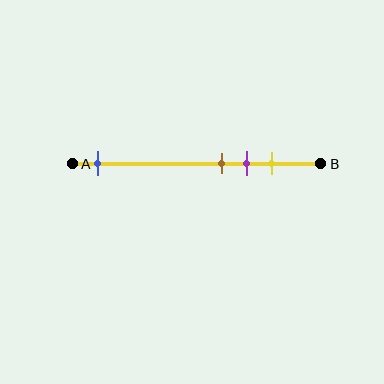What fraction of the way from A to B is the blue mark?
The blue mark is approximately 10% (0.1) of the way from A to B.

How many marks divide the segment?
There are 4 marks dividing the segment.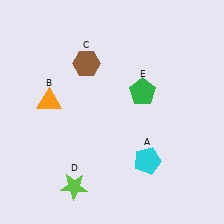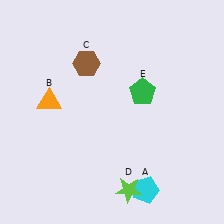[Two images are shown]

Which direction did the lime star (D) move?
The lime star (D) moved right.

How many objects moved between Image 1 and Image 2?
2 objects moved between the two images.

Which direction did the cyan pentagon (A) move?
The cyan pentagon (A) moved down.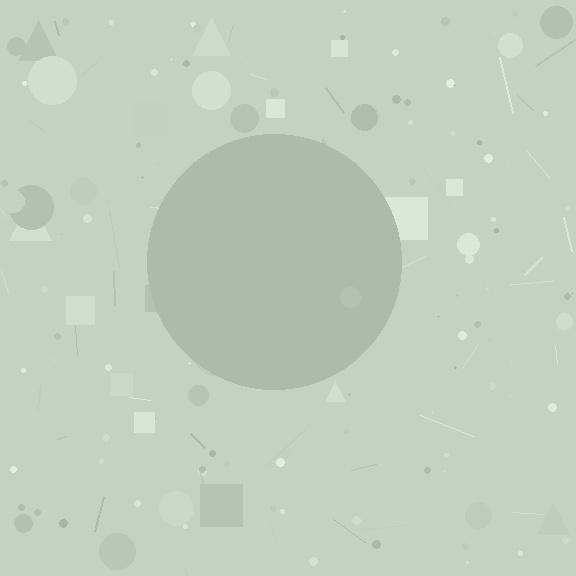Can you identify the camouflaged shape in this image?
The camouflaged shape is a circle.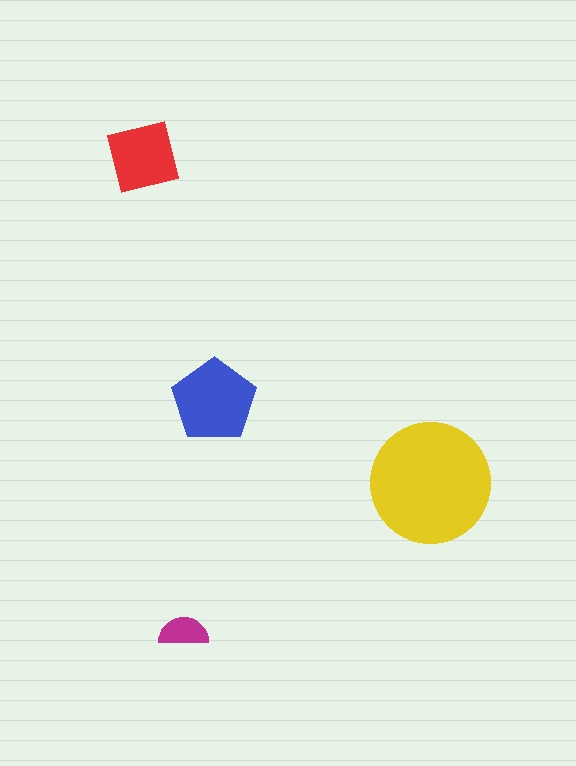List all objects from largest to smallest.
The yellow circle, the blue pentagon, the red square, the magenta semicircle.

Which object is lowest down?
The magenta semicircle is bottommost.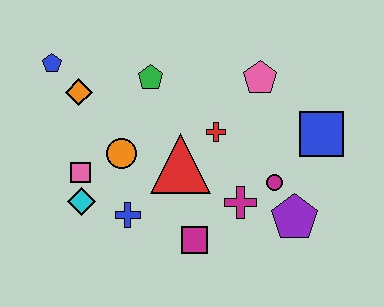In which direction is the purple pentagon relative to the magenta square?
The purple pentagon is to the right of the magenta square.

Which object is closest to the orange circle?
The pink square is closest to the orange circle.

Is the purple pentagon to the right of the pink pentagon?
Yes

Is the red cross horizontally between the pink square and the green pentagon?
No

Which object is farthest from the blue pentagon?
The purple pentagon is farthest from the blue pentagon.